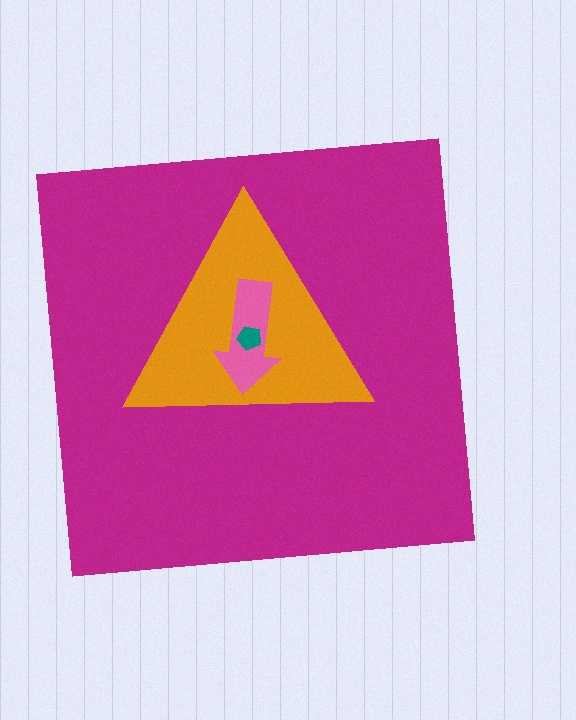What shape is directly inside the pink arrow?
The teal pentagon.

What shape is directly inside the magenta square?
The orange triangle.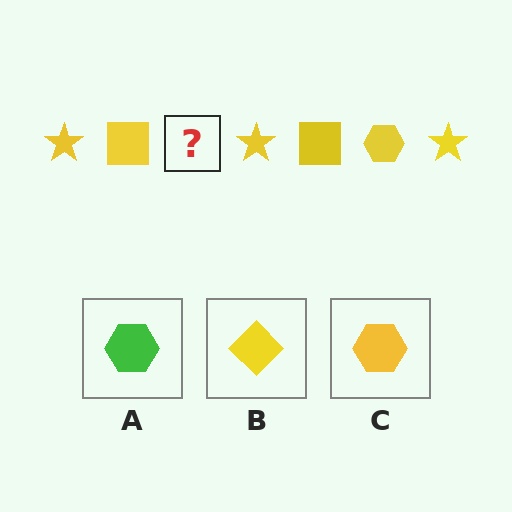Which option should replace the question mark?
Option C.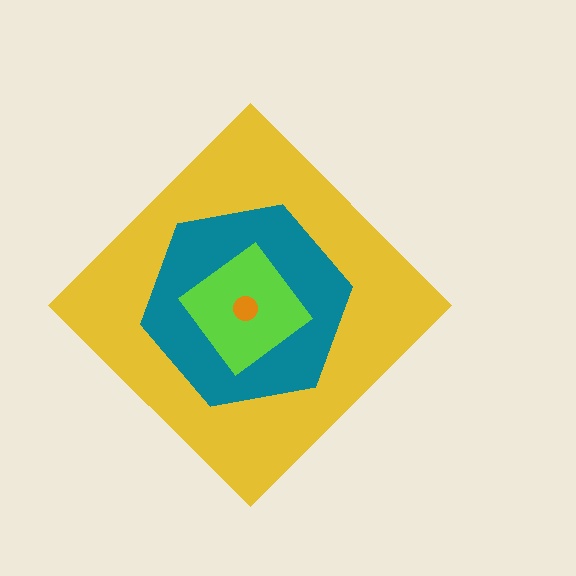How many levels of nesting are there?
4.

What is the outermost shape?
The yellow diamond.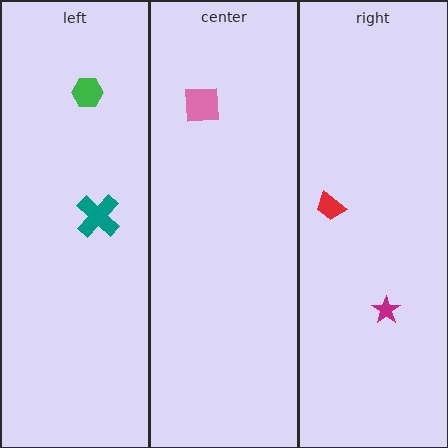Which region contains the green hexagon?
The left region.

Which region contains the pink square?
The center region.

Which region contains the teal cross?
The left region.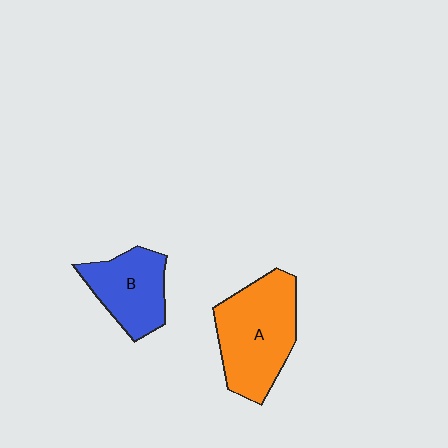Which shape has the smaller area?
Shape B (blue).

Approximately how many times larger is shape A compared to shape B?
Approximately 1.5 times.